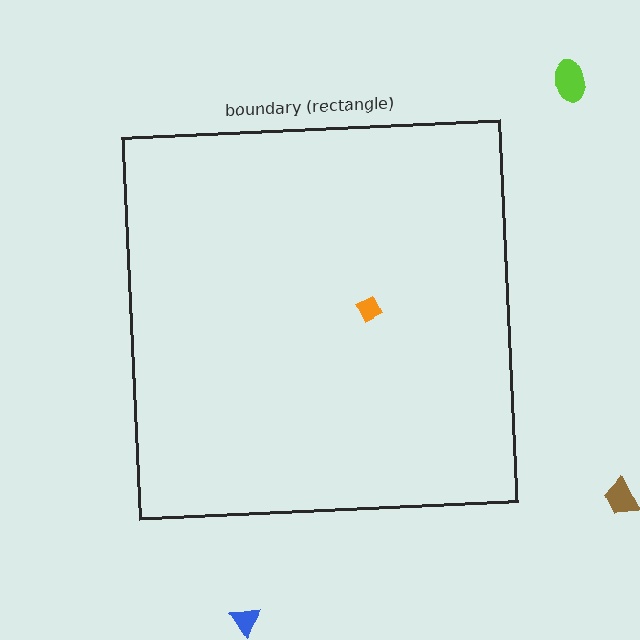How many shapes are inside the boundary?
1 inside, 3 outside.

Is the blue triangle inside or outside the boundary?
Outside.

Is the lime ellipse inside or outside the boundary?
Outside.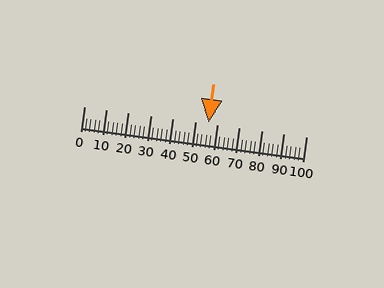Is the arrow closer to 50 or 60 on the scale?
The arrow is closer to 60.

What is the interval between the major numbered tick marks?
The major tick marks are spaced 10 units apart.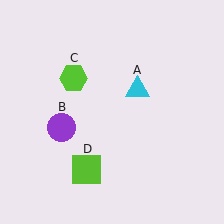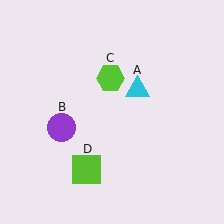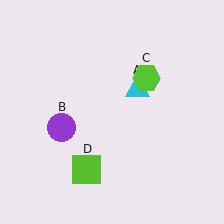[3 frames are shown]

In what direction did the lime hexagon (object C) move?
The lime hexagon (object C) moved right.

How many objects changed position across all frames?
1 object changed position: lime hexagon (object C).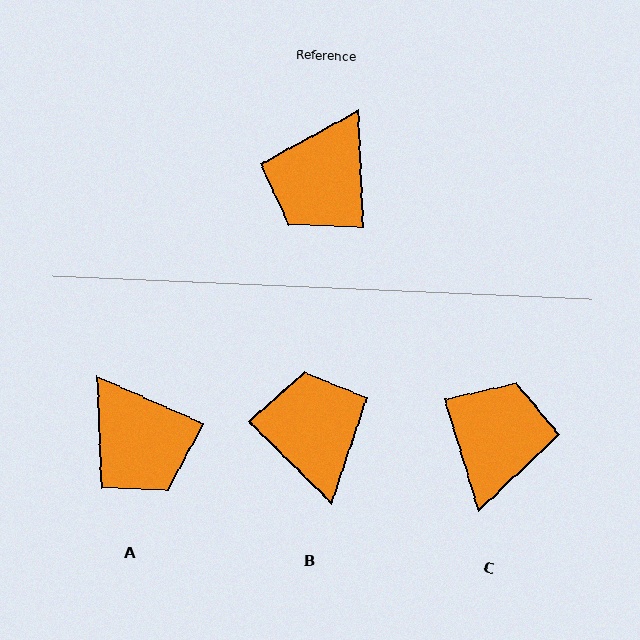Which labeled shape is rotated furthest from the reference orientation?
C, about 165 degrees away.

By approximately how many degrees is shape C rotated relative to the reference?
Approximately 165 degrees clockwise.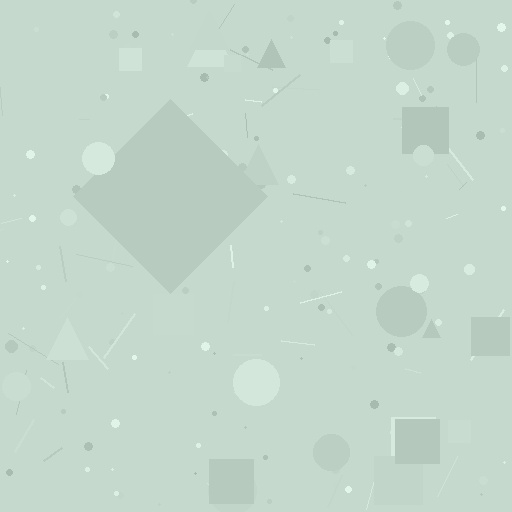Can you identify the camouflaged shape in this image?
The camouflaged shape is a diamond.